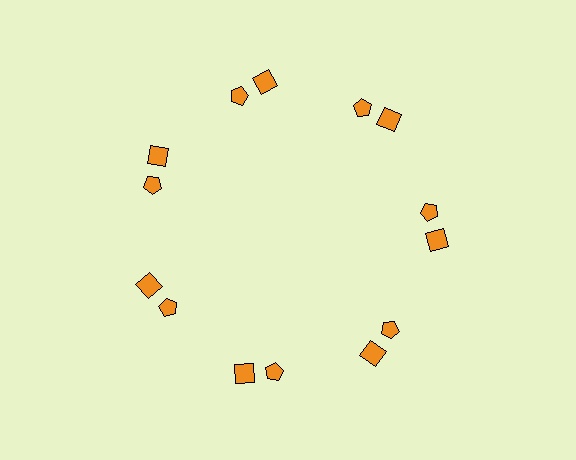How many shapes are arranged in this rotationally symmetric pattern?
There are 14 shapes, arranged in 7 groups of 2.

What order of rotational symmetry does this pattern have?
This pattern has 7-fold rotational symmetry.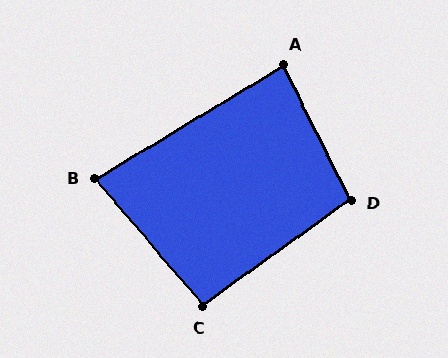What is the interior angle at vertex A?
Approximately 85 degrees (approximately right).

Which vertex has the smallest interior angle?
B, at approximately 81 degrees.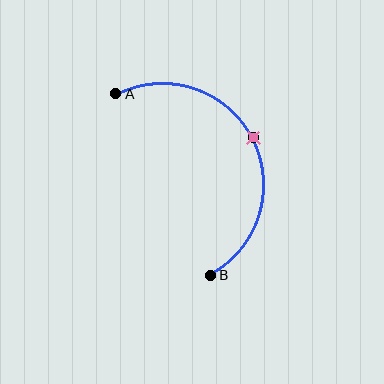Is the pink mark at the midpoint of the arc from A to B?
Yes. The pink mark lies on the arc at equal arc-length from both A and B — it is the arc midpoint.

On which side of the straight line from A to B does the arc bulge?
The arc bulges to the right of the straight line connecting A and B.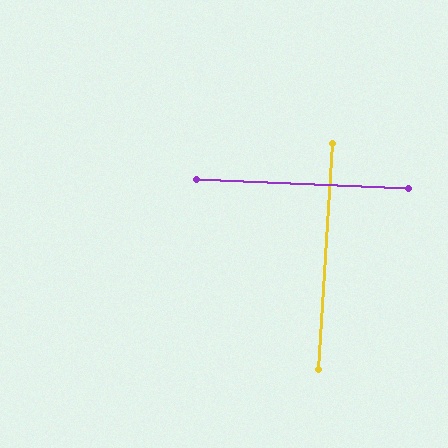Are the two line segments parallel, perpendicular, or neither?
Perpendicular — they meet at approximately 89°.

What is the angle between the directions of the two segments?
Approximately 89 degrees.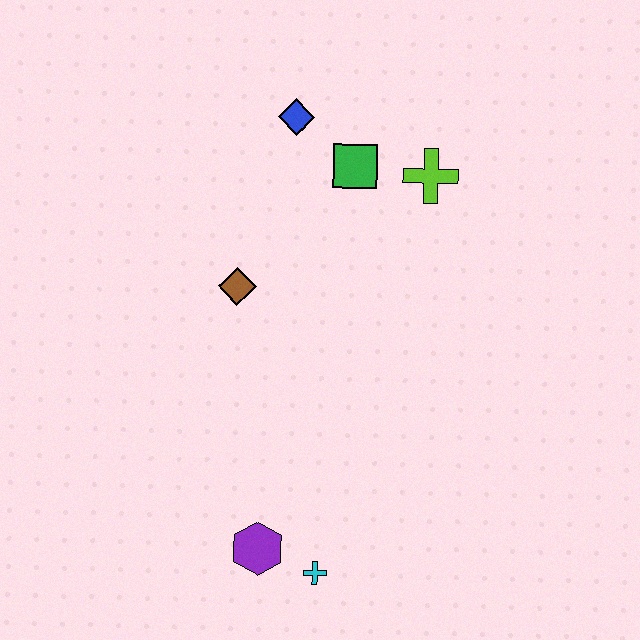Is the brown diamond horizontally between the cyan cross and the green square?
No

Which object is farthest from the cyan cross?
The blue diamond is farthest from the cyan cross.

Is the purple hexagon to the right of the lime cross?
No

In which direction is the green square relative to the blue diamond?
The green square is to the right of the blue diamond.